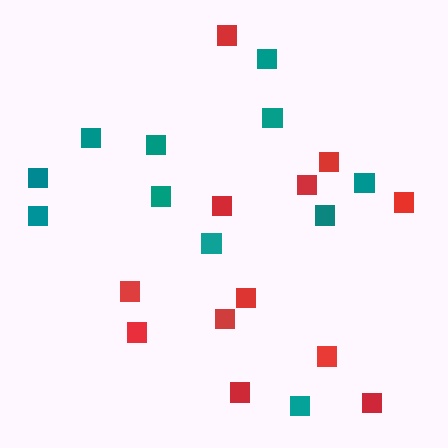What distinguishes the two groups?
There are 2 groups: one group of red squares (12) and one group of teal squares (11).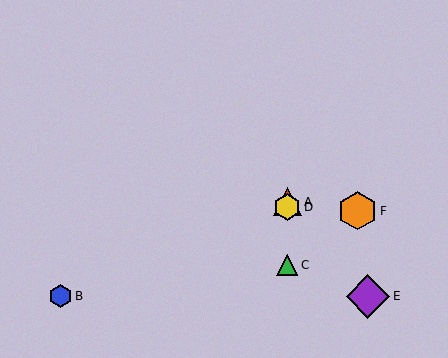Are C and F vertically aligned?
No, C is at x≈287 and F is at x≈358.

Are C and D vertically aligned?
Yes, both are at x≈287.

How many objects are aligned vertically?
3 objects (A, C, D) are aligned vertically.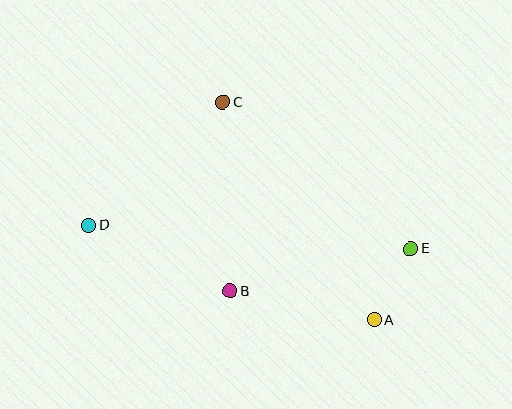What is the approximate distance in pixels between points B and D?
The distance between B and D is approximately 155 pixels.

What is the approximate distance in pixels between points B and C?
The distance between B and C is approximately 189 pixels.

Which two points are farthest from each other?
Points D and E are farthest from each other.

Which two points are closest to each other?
Points A and E are closest to each other.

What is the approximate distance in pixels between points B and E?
The distance between B and E is approximately 185 pixels.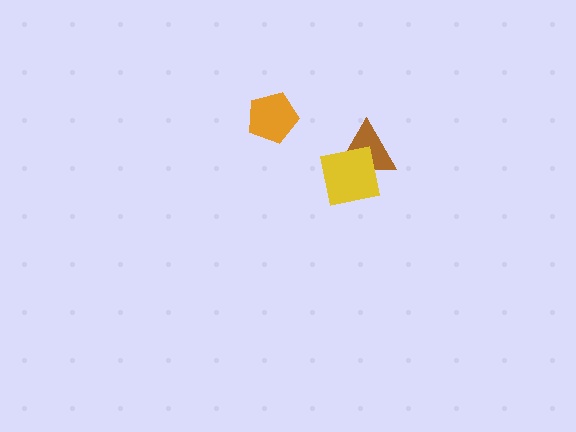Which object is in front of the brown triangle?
The yellow square is in front of the brown triangle.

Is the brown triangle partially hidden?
Yes, it is partially covered by another shape.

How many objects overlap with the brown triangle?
1 object overlaps with the brown triangle.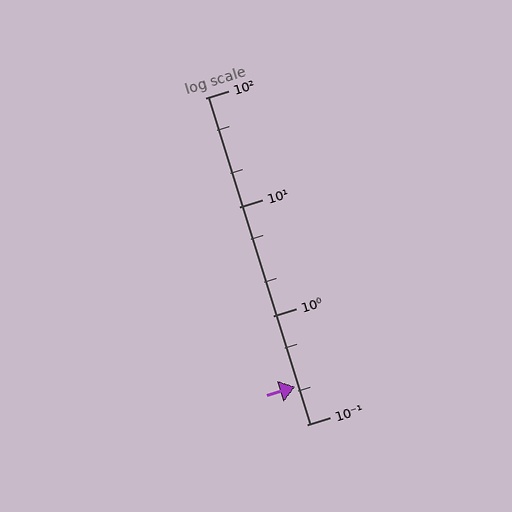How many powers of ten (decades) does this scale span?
The scale spans 3 decades, from 0.1 to 100.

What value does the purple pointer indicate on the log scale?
The pointer indicates approximately 0.22.